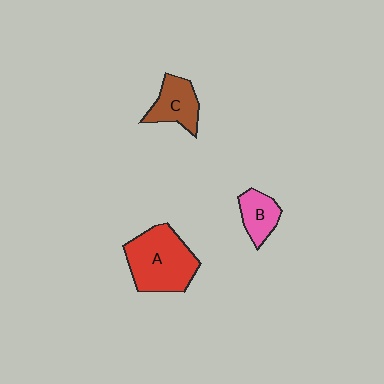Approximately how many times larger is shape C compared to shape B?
Approximately 1.3 times.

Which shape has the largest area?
Shape A (red).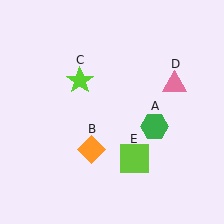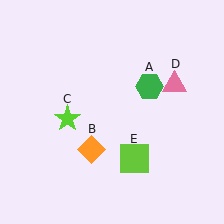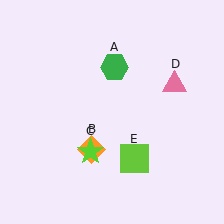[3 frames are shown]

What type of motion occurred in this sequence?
The green hexagon (object A), lime star (object C) rotated counterclockwise around the center of the scene.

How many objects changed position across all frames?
2 objects changed position: green hexagon (object A), lime star (object C).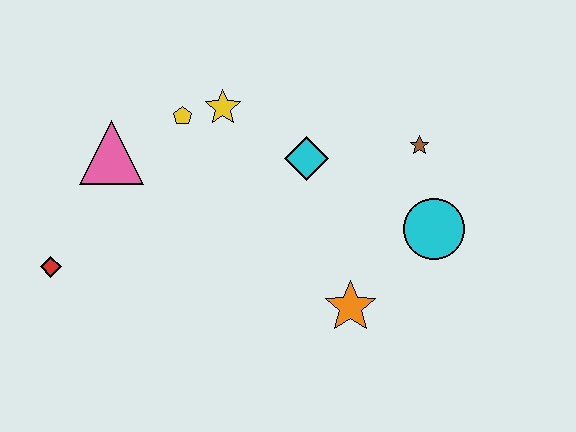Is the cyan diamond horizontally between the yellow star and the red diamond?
No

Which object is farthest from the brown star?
The red diamond is farthest from the brown star.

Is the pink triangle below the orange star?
No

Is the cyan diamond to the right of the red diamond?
Yes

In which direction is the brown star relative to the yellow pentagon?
The brown star is to the right of the yellow pentagon.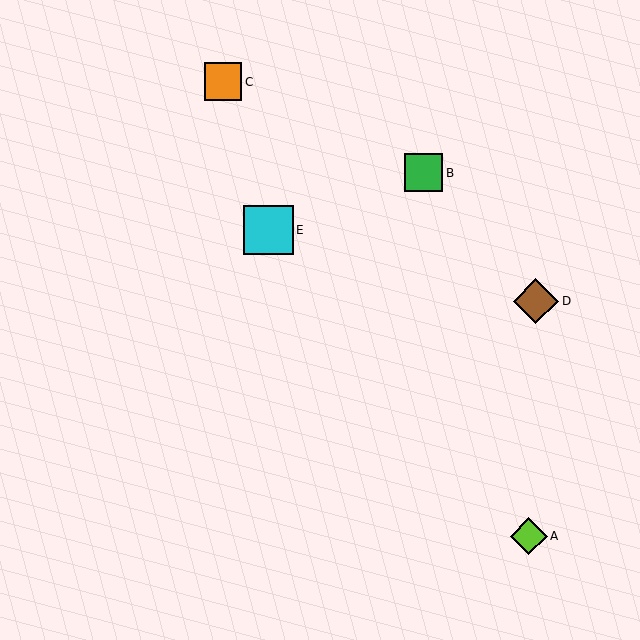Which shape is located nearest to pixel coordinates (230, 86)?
The orange square (labeled C) at (223, 82) is nearest to that location.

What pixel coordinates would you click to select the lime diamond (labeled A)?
Click at (529, 536) to select the lime diamond A.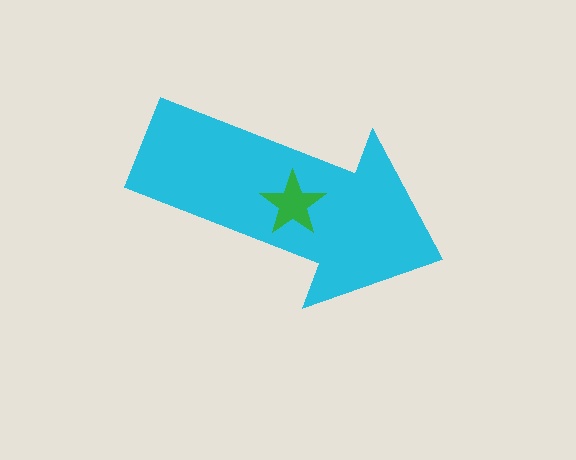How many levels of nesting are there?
2.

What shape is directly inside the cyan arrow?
The green star.